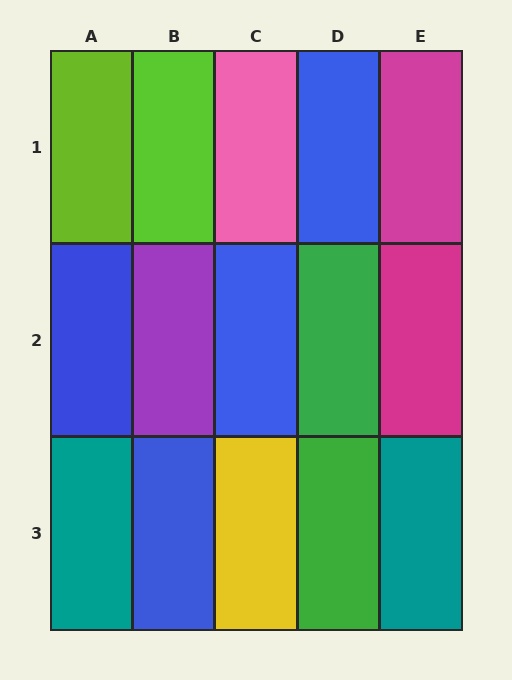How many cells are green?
2 cells are green.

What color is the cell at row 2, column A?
Blue.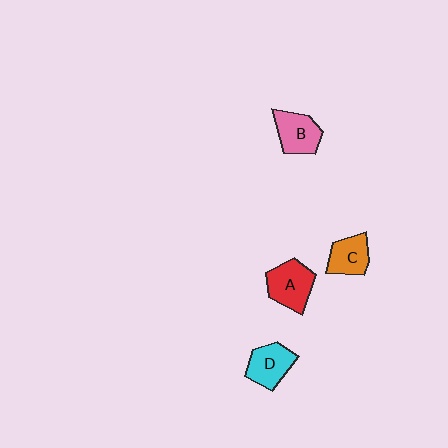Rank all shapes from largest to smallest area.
From largest to smallest: A (red), D (cyan), B (pink), C (orange).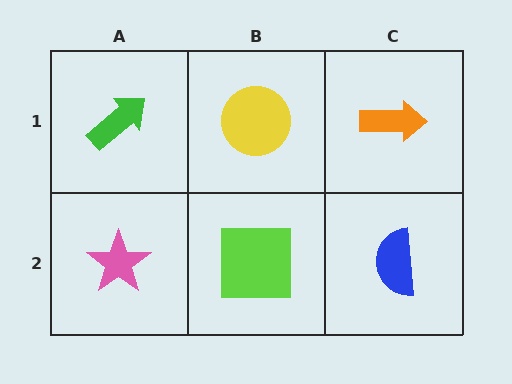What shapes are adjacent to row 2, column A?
A green arrow (row 1, column A), a lime square (row 2, column B).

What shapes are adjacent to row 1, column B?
A lime square (row 2, column B), a green arrow (row 1, column A), an orange arrow (row 1, column C).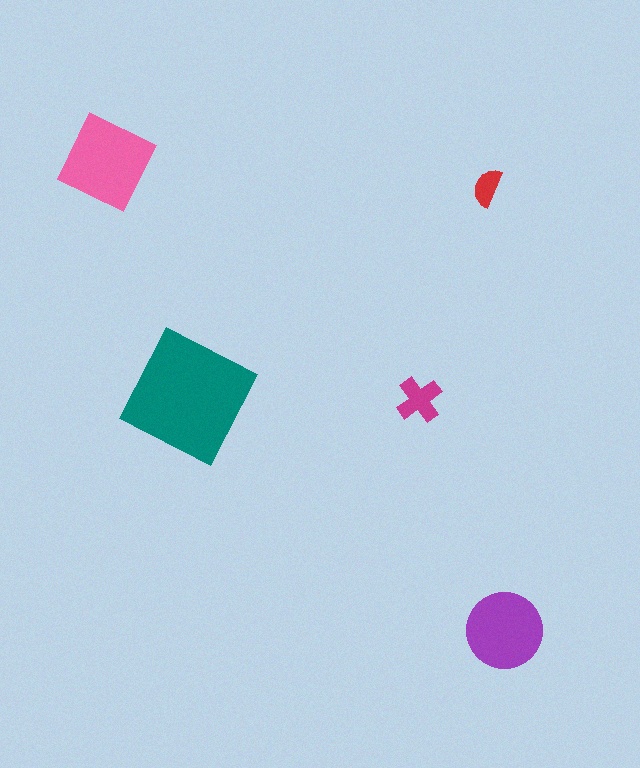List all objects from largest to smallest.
The teal square, the pink diamond, the purple circle, the magenta cross, the red semicircle.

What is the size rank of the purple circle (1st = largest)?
3rd.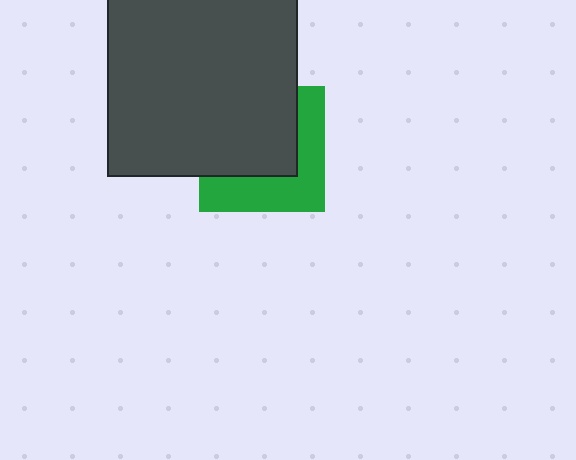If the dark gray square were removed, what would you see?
You would see the complete green square.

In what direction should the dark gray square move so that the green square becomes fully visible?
The dark gray square should move toward the upper-left. That is the shortest direction to clear the overlap and leave the green square fully visible.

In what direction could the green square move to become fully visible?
The green square could move toward the lower-right. That would shift it out from behind the dark gray square entirely.